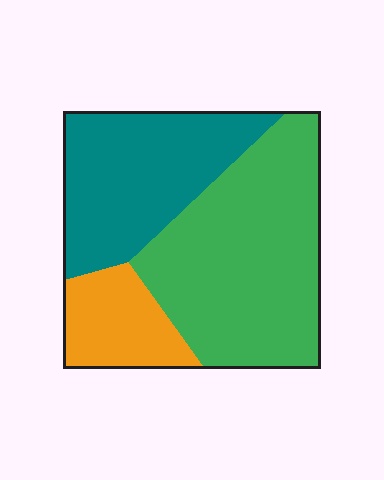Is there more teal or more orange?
Teal.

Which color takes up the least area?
Orange, at roughly 15%.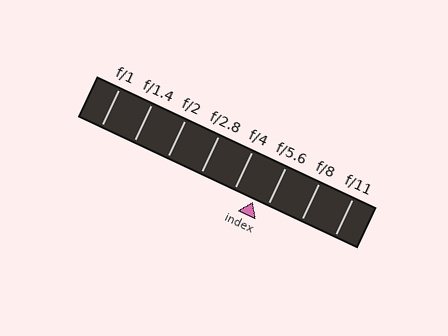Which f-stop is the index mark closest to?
The index mark is closest to f/5.6.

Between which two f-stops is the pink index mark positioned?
The index mark is between f/4 and f/5.6.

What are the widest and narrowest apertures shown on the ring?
The widest aperture shown is f/1 and the narrowest is f/11.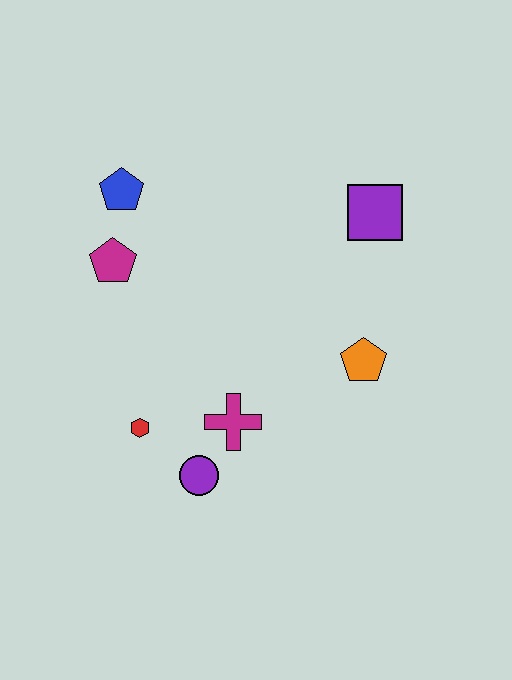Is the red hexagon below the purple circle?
No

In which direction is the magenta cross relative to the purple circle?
The magenta cross is above the purple circle.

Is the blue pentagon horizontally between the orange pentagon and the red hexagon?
No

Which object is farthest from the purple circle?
The purple square is farthest from the purple circle.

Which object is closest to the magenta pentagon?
The blue pentagon is closest to the magenta pentagon.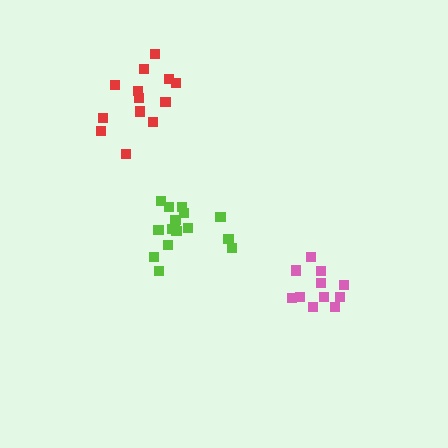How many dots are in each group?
Group 1: 16 dots, Group 2: 13 dots, Group 3: 11 dots (40 total).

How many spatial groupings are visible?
There are 3 spatial groupings.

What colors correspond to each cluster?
The clusters are colored: lime, red, pink.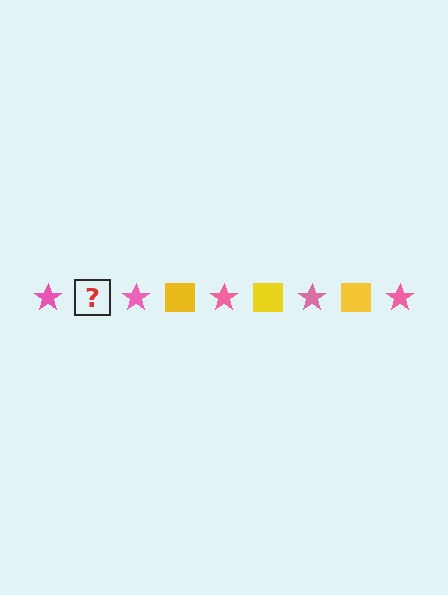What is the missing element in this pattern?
The missing element is a yellow square.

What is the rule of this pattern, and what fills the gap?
The rule is that the pattern alternates between pink star and yellow square. The gap should be filled with a yellow square.